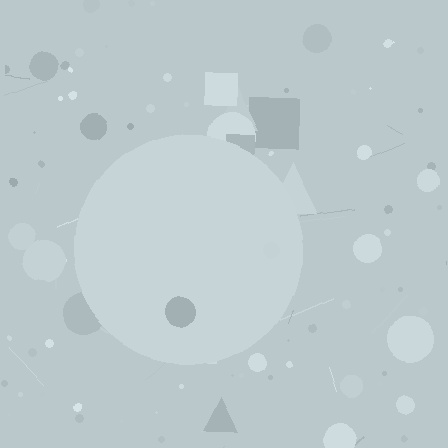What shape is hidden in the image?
A circle is hidden in the image.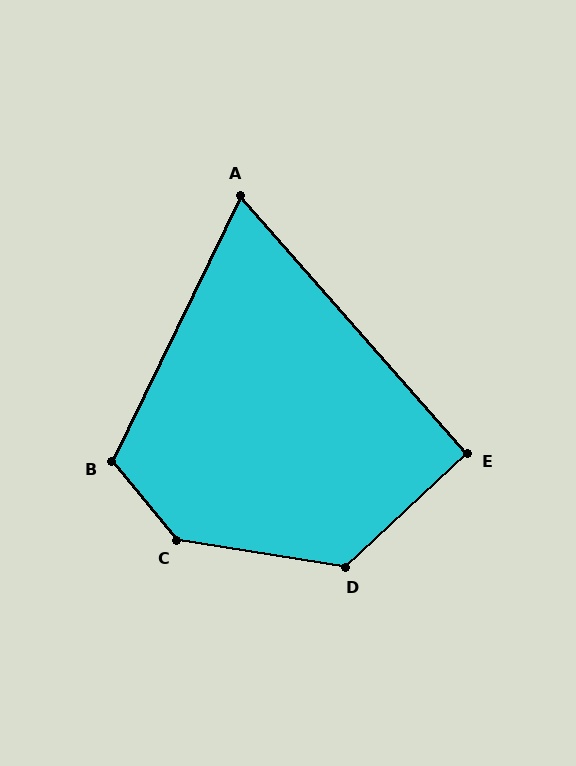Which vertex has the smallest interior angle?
A, at approximately 67 degrees.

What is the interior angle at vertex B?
Approximately 115 degrees (obtuse).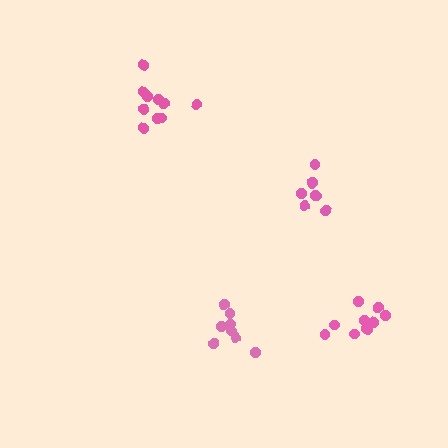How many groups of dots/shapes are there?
There are 4 groups.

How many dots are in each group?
Group 1: 10 dots, Group 2: 8 dots, Group 3: 10 dots, Group 4: 8 dots (36 total).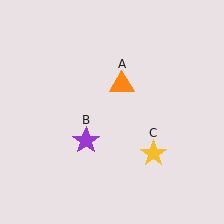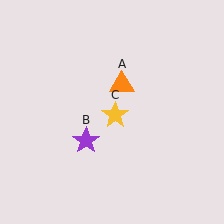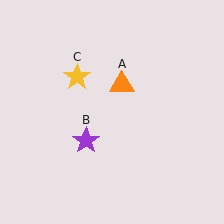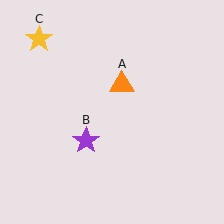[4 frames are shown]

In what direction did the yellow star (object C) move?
The yellow star (object C) moved up and to the left.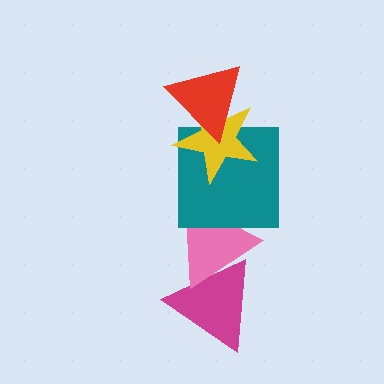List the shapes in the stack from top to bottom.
From top to bottom: the red triangle, the yellow star, the teal square, the pink triangle, the magenta triangle.